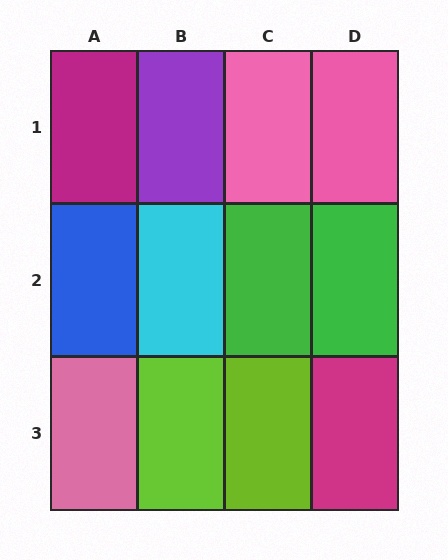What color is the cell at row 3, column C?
Lime.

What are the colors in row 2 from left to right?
Blue, cyan, green, green.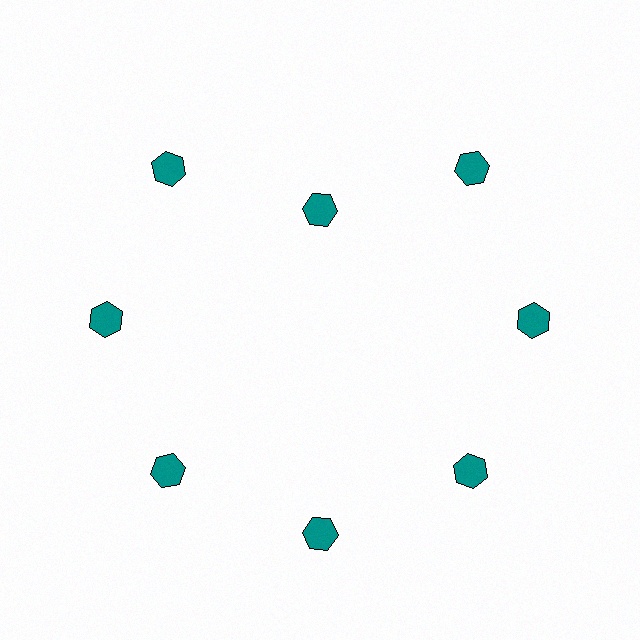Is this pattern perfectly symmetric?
No. The 8 teal hexagons are arranged in a ring, but one element near the 12 o'clock position is pulled inward toward the center, breaking the 8-fold rotational symmetry.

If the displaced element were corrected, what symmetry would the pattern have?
It would have 8-fold rotational symmetry — the pattern would map onto itself every 45 degrees.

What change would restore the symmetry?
The symmetry would be restored by moving it outward, back onto the ring so that all 8 hexagons sit at equal angles and equal distance from the center.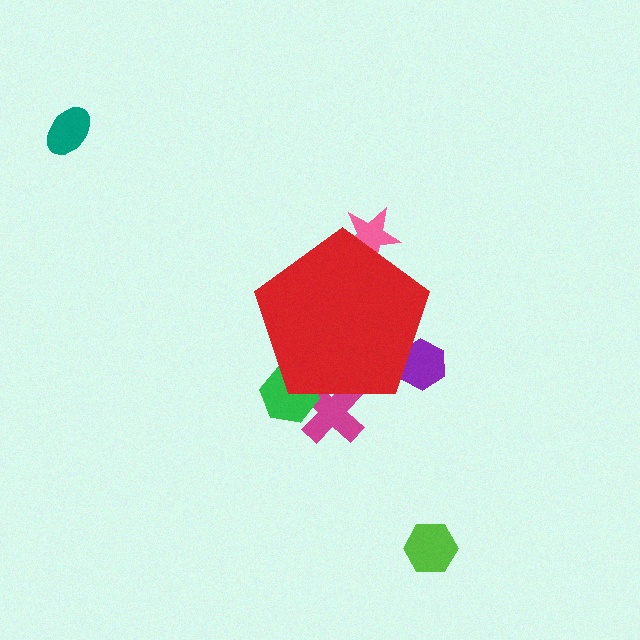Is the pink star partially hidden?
Yes, the pink star is partially hidden behind the red pentagon.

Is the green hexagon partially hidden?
Yes, the green hexagon is partially hidden behind the red pentagon.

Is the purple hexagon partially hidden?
Yes, the purple hexagon is partially hidden behind the red pentagon.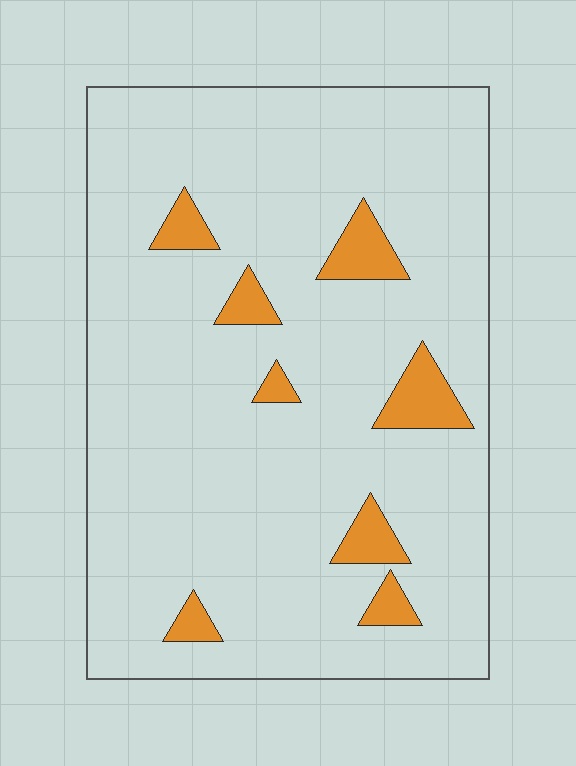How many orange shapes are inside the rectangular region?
8.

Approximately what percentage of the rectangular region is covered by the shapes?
Approximately 10%.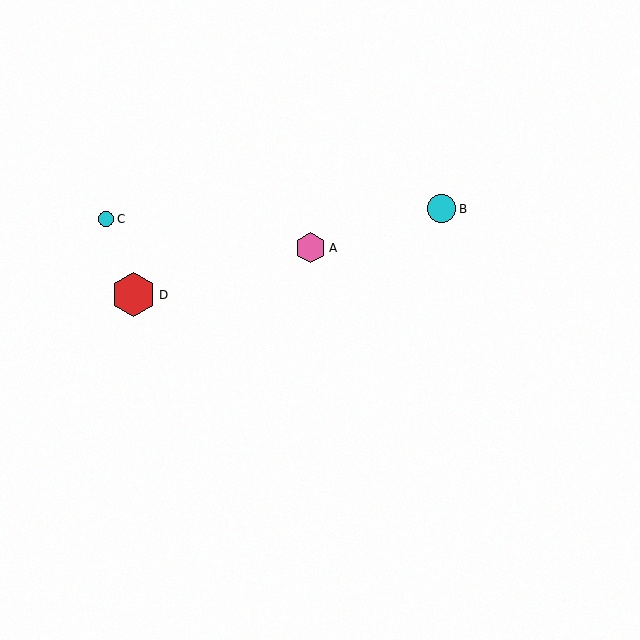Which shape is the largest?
The red hexagon (labeled D) is the largest.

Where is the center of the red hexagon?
The center of the red hexagon is at (134, 295).